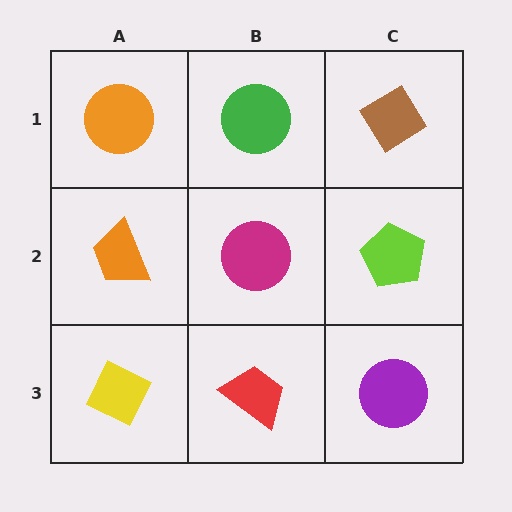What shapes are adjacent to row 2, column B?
A green circle (row 1, column B), a red trapezoid (row 3, column B), an orange trapezoid (row 2, column A), a lime pentagon (row 2, column C).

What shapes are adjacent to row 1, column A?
An orange trapezoid (row 2, column A), a green circle (row 1, column B).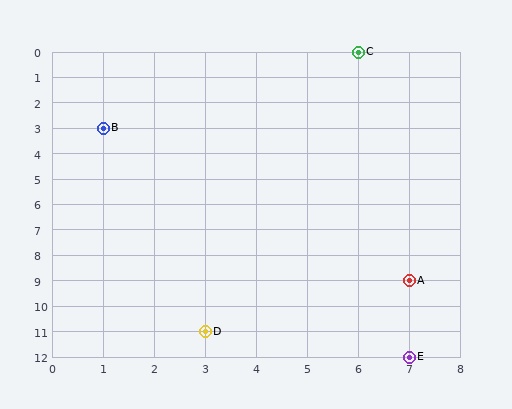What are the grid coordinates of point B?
Point B is at grid coordinates (1, 3).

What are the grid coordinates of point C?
Point C is at grid coordinates (6, 0).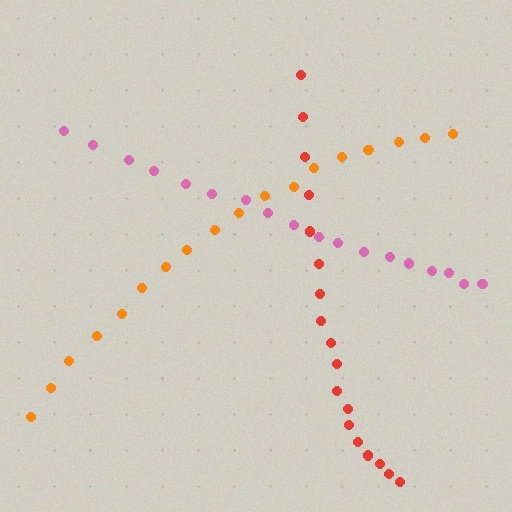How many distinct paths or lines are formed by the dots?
There are 3 distinct paths.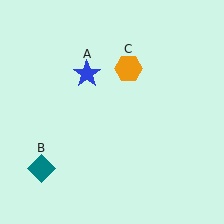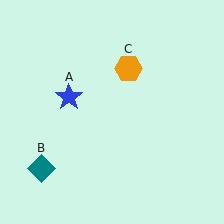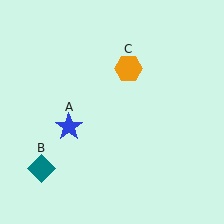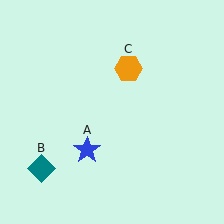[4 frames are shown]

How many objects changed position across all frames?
1 object changed position: blue star (object A).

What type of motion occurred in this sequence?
The blue star (object A) rotated counterclockwise around the center of the scene.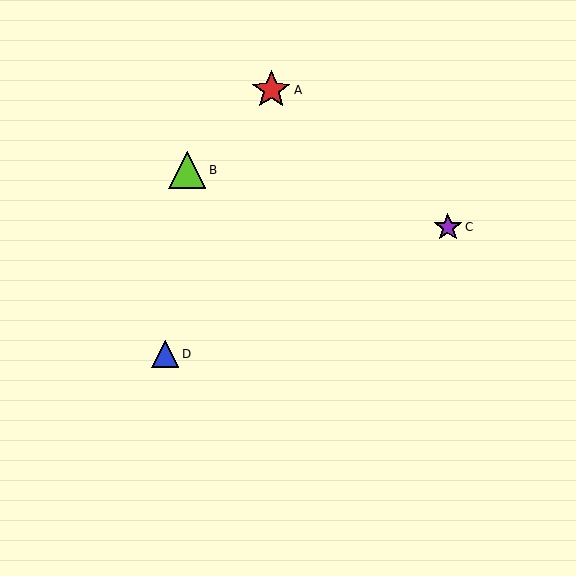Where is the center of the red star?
The center of the red star is at (271, 90).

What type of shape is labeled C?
Shape C is a purple star.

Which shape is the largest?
The red star (labeled A) is the largest.